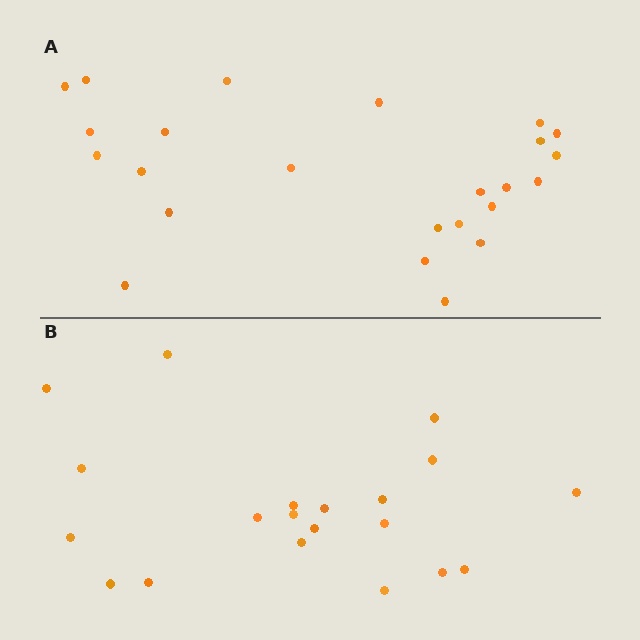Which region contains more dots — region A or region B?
Region A (the top region) has more dots.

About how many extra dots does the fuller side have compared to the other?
Region A has about 4 more dots than region B.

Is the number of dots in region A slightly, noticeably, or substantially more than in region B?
Region A has only slightly more — the two regions are fairly close. The ratio is roughly 1.2 to 1.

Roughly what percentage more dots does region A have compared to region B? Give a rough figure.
About 20% more.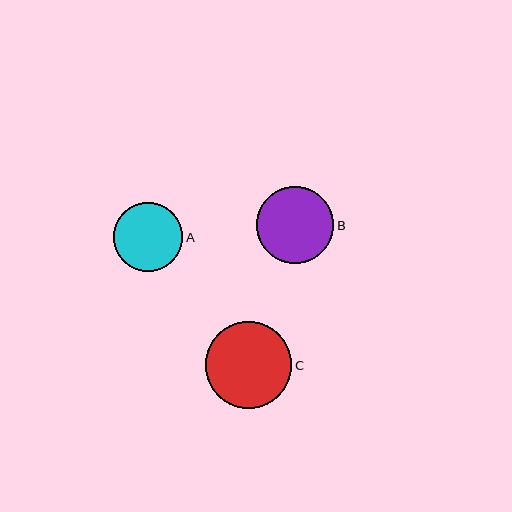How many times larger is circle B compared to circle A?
Circle B is approximately 1.1 times the size of circle A.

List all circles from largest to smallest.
From largest to smallest: C, B, A.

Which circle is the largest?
Circle C is the largest with a size of approximately 87 pixels.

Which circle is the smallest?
Circle A is the smallest with a size of approximately 69 pixels.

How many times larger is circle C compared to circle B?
Circle C is approximately 1.1 times the size of circle B.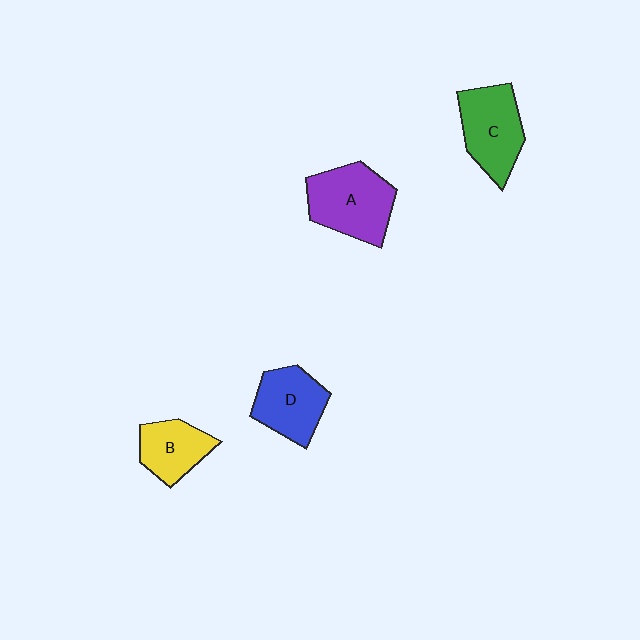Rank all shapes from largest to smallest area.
From largest to smallest: A (purple), C (green), D (blue), B (yellow).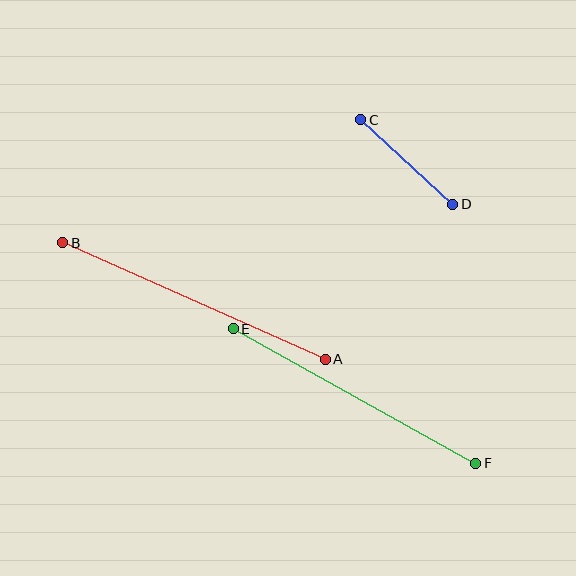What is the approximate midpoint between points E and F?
The midpoint is at approximately (354, 396) pixels.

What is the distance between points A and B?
The distance is approximately 287 pixels.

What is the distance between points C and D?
The distance is approximately 125 pixels.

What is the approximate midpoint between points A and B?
The midpoint is at approximately (194, 301) pixels.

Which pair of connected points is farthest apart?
Points A and B are farthest apart.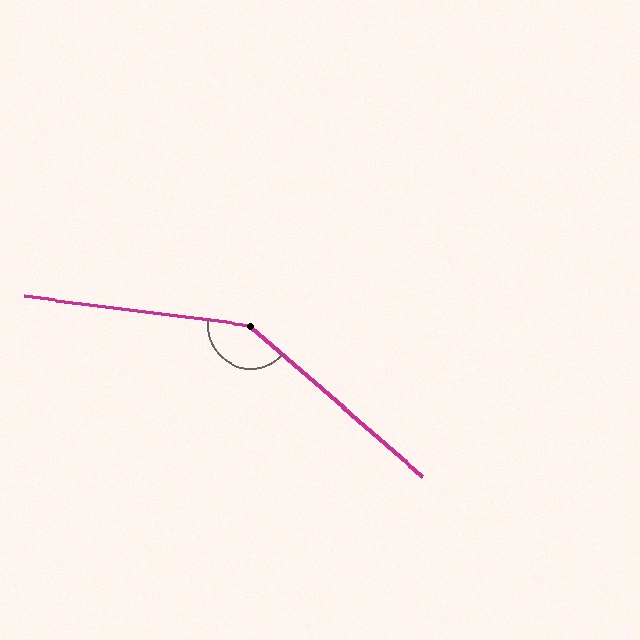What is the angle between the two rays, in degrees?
Approximately 146 degrees.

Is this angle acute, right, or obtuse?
It is obtuse.